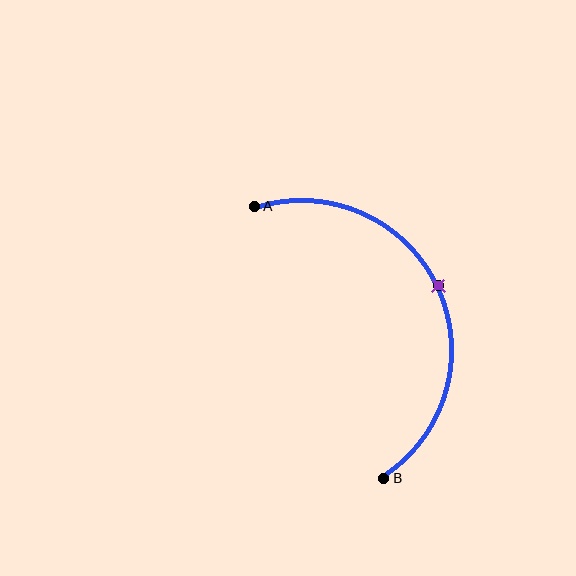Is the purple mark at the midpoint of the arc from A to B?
Yes. The purple mark lies on the arc at equal arc-length from both A and B — it is the arc midpoint.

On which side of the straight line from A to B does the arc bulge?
The arc bulges to the right of the straight line connecting A and B.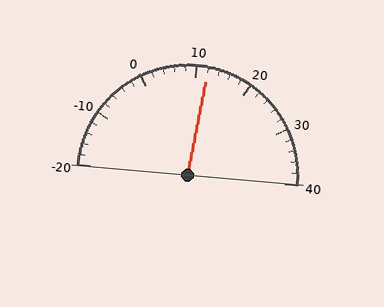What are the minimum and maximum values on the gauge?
The gauge ranges from -20 to 40.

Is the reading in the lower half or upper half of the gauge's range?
The reading is in the upper half of the range (-20 to 40).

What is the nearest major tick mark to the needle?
The nearest major tick mark is 10.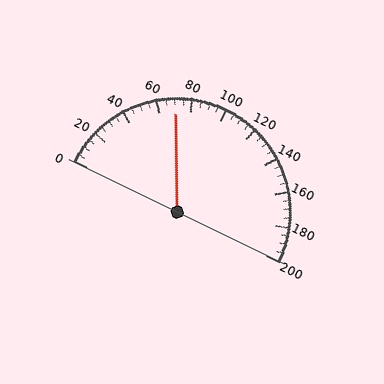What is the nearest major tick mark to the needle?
The nearest major tick mark is 80.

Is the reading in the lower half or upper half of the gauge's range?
The reading is in the lower half of the range (0 to 200).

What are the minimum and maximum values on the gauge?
The gauge ranges from 0 to 200.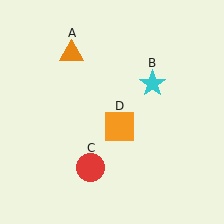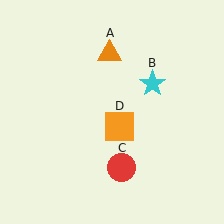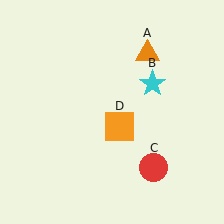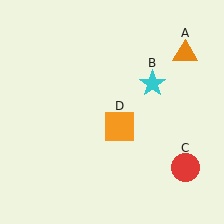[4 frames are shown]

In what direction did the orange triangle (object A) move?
The orange triangle (object A) moved right.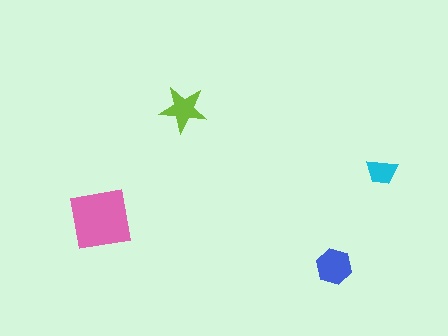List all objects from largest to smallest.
The pink square, the blue hexagon, the lime star, the cyan trapezoid.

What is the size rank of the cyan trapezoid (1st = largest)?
4th.